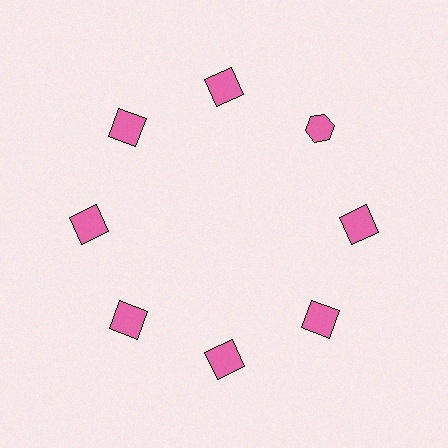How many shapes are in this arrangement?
There are 8 shapes arranged in a ring pattern.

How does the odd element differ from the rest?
It has a different shape: hexagon instead of square.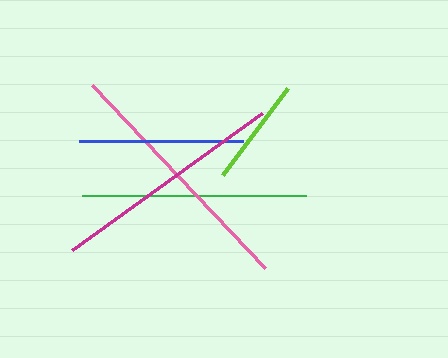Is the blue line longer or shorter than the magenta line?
The magenta line is longer than the blue line.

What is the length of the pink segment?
The pink segment is approximately 252 pixels long.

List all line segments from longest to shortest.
From longest to shortest: pink, magenta, green, blue, lime.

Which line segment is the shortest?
The lime line is the shortest at approximately 108 pixels.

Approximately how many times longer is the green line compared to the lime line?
The green line is approximately 2.1 times the length of the lime line.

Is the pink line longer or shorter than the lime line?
The pink line is longer than the lime line.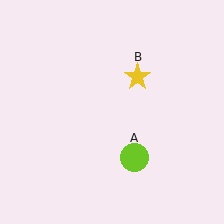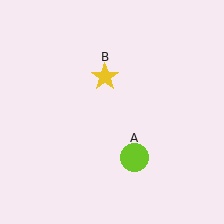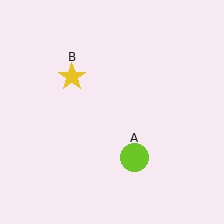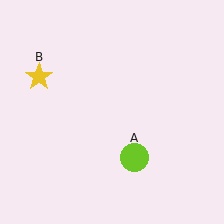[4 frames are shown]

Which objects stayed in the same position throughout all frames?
Lime circle (object A) remained stationary.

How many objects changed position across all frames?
1 object changed position: yellow star (object B).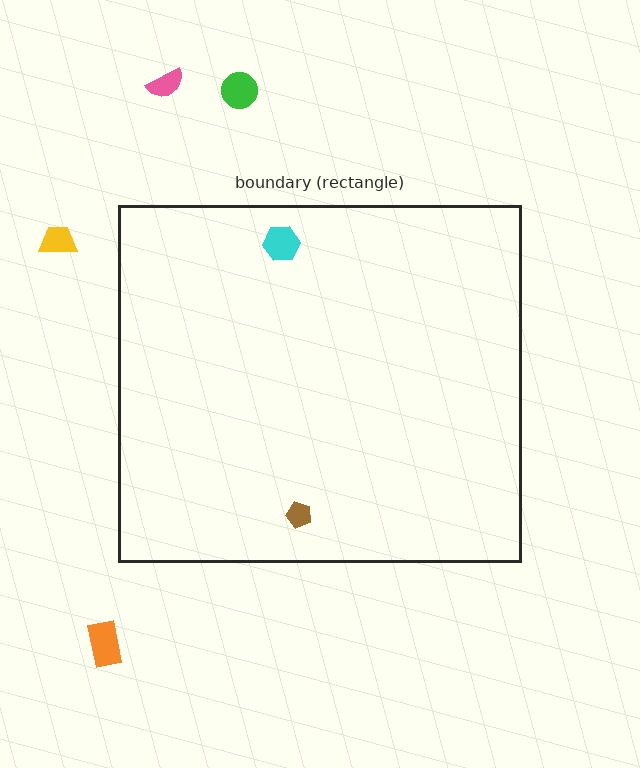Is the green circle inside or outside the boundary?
Outside.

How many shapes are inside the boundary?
2 inside, 4 outside.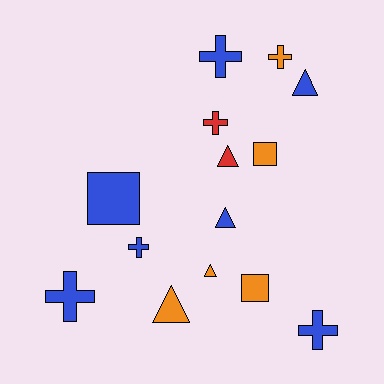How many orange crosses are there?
There is 1 orange cross.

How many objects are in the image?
There are 14 objects.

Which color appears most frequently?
Blue, with 7 objects.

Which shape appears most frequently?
Cross, with 6 objects.